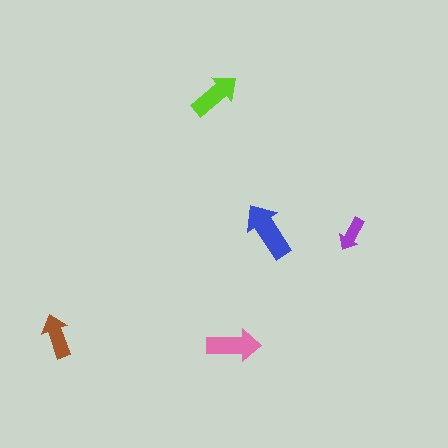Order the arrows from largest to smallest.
the blue one, the pink one, the lime one, the brown one, the purple one.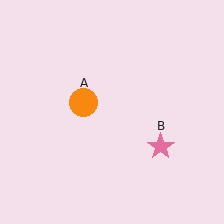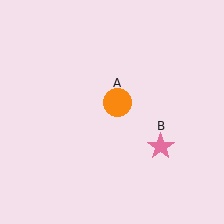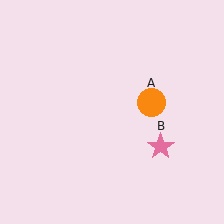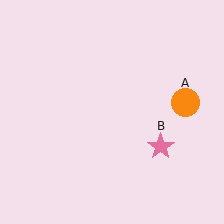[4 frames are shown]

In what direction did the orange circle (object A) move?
The orange circle (object A) moved right.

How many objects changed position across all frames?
1 object changed position: orange circle (object A).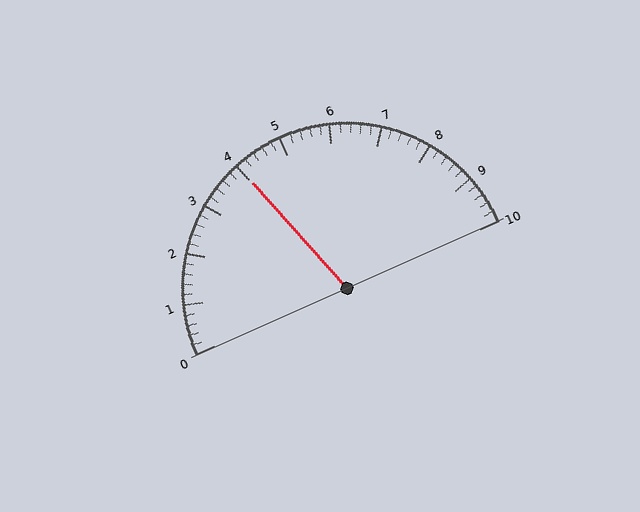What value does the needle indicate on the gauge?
The needle indicates approximately 4.0.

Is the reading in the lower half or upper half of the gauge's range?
The reading is in the lower half of the range (0 to 10).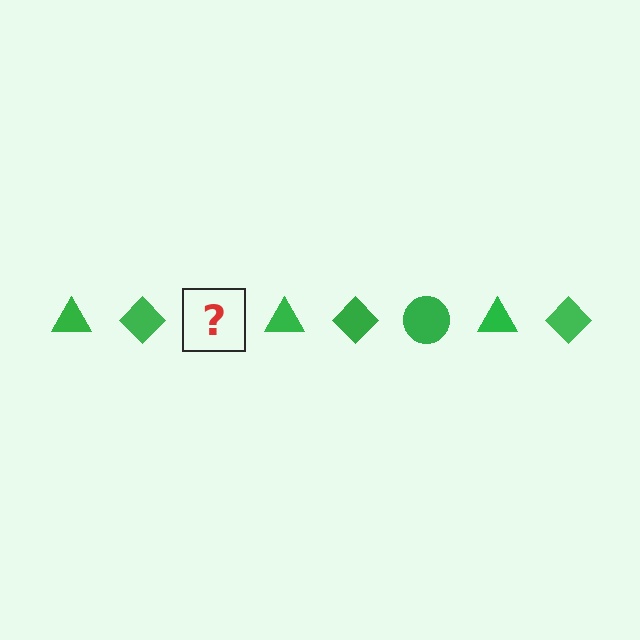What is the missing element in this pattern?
The missing element is a green circle.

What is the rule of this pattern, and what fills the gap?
The rule is that the pattern cycles through triangle, diamond, circle shapes in green. The gap should be filled with a green circle.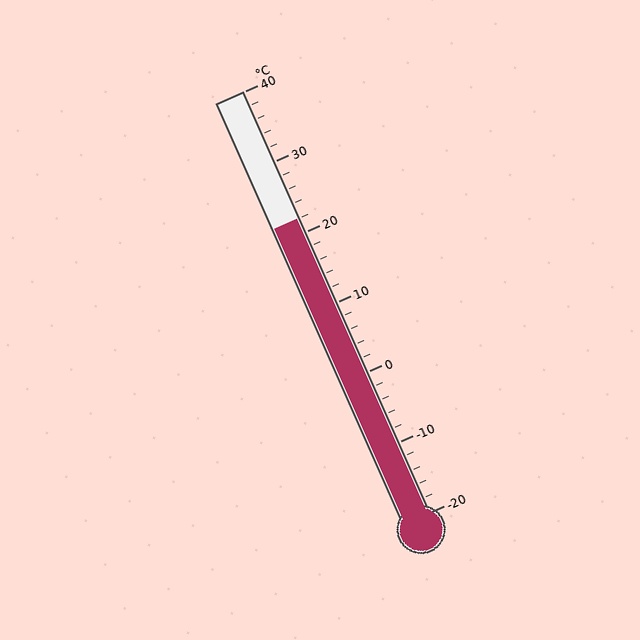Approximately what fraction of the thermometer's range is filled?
The thermometer is filled to approximately 70% of its range.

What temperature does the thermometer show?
The thermometer shows approximately 22°C.